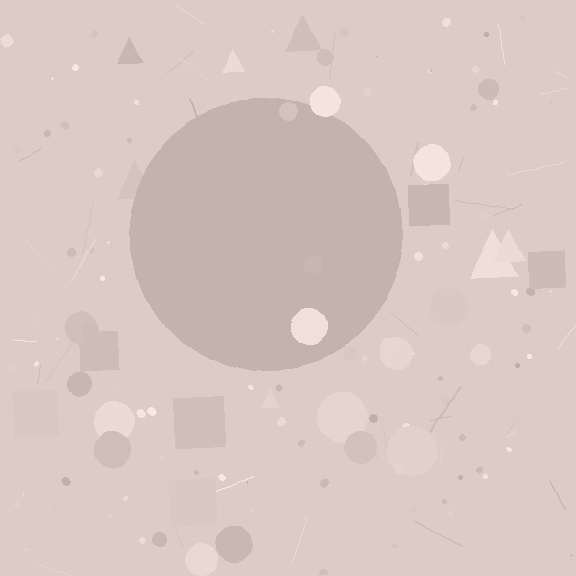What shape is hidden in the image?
A circle is hidden in the image.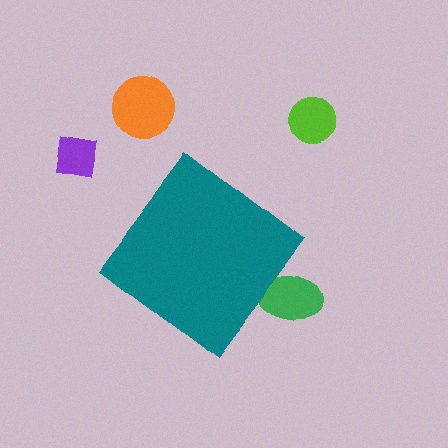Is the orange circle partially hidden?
No, the orange circle is fully visible.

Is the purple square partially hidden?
No, the purple square is fully visible.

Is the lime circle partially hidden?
No, the lime circle is fully visible.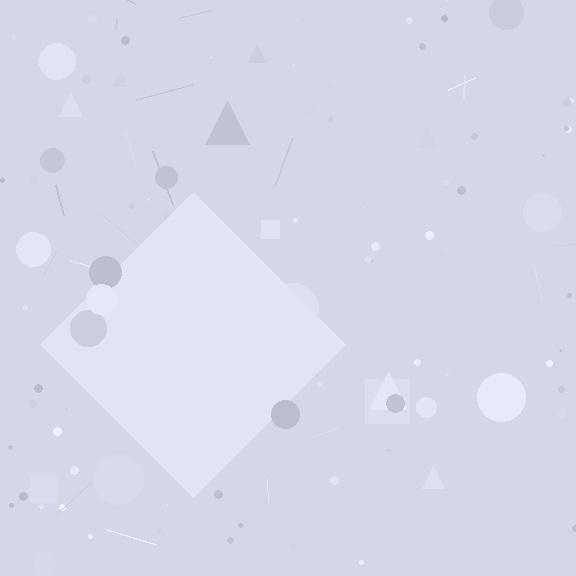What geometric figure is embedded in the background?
A diamond is embedded in the background.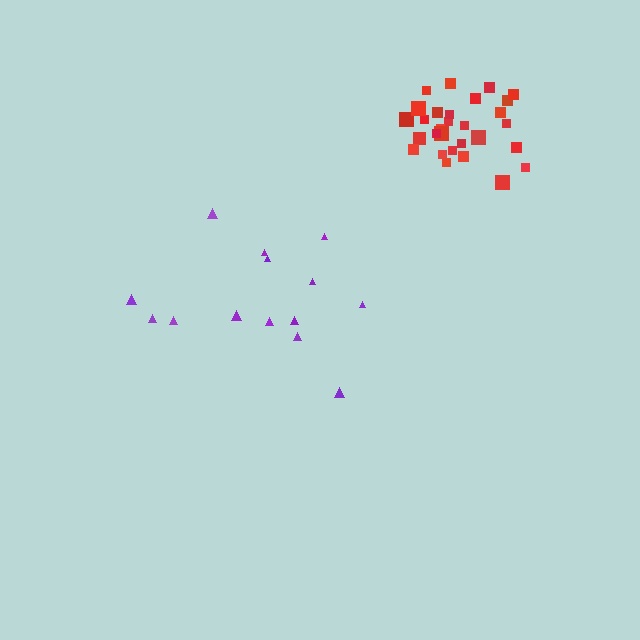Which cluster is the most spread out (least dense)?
Purple.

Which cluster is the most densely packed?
Red.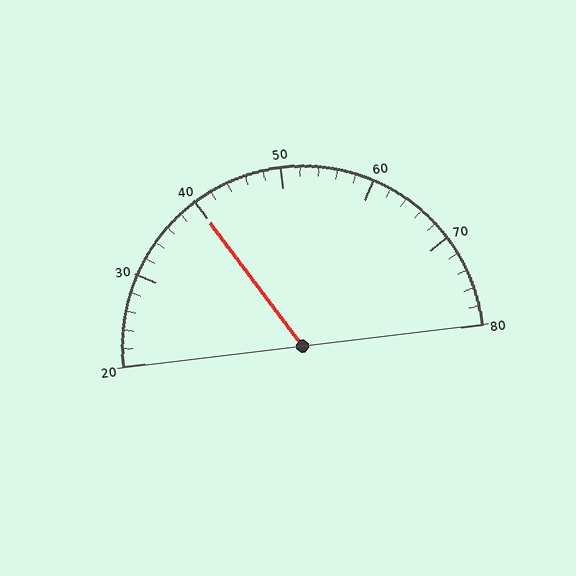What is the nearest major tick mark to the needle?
The nearest major tick mark is 40.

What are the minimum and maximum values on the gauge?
The gauge ranges from 20 to 80.